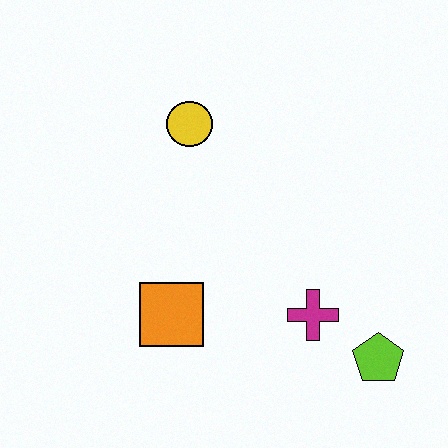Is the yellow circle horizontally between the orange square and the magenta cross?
Yes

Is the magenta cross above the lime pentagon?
Yes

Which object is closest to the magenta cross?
The lime pentagon is closest to the magenta cross.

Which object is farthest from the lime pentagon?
The yellow circle is farthest from the lime pentagon.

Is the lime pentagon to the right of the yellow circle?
Yes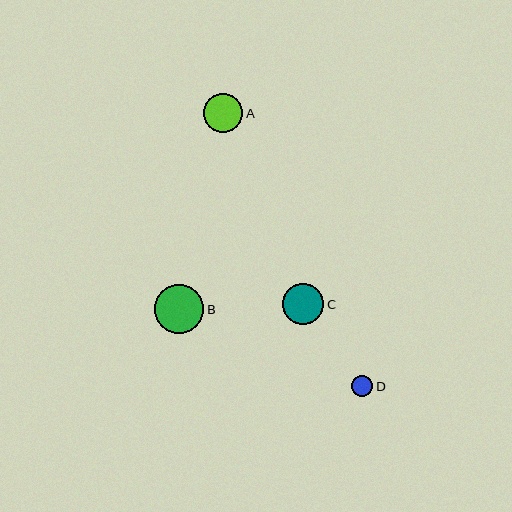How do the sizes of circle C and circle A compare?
Circle C and circle A are approximately the same size.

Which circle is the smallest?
Circle D is the smallest with a size of approximately 21 pixels.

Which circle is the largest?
Circle B is the largest with a size of approximately 49 pixels.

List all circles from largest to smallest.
From largest to smallest: B, C, A, D.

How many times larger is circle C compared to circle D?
Circle C is approximately 2.0 times the size of circle D.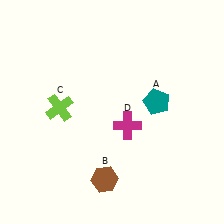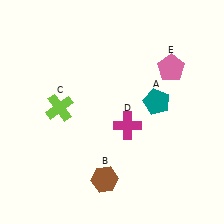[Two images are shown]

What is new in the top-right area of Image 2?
A pink pentagon (E) was added in the top-right area of Image 2.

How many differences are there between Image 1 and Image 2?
There is 1 difference between the two images.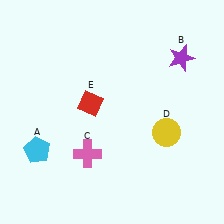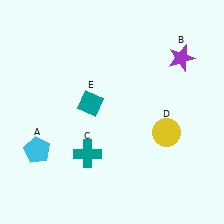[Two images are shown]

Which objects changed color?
C changed from pink to teal. E changed from red to teal.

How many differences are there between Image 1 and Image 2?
There are 2 differences between the two images.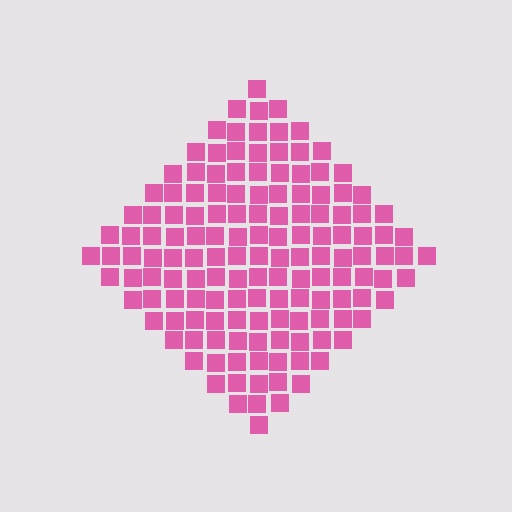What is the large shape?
The large shape is a diamond.